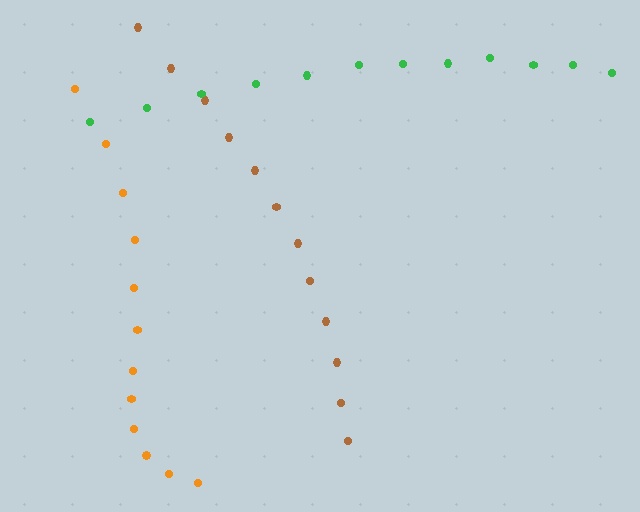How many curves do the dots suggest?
There are 3 distinct paths.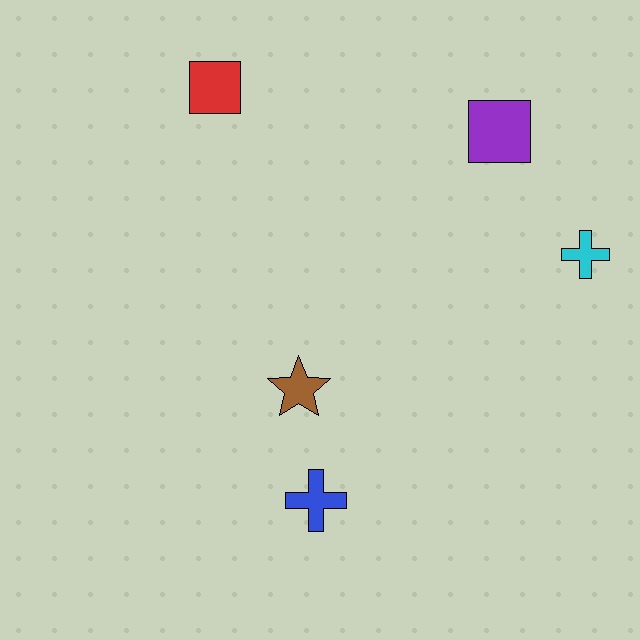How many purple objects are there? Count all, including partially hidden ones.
There is 1 purple object.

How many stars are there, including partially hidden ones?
There is 1 star.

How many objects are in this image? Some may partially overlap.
There are 5 objects.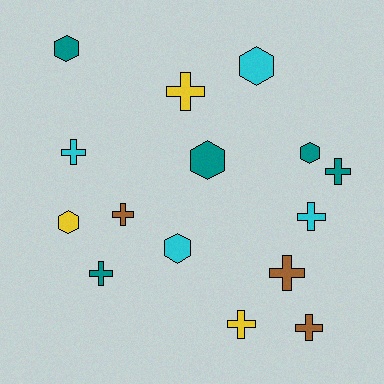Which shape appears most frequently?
Cross, with 9 objects.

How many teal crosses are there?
There are 2 teal crosses.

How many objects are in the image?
There are 15 objects.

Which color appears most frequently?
Teal, with 5 objects.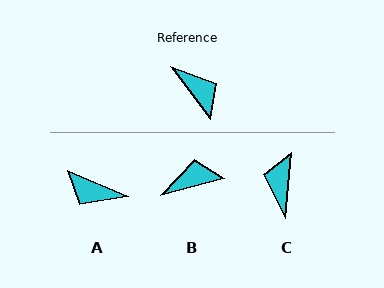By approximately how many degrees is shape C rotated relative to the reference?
Approximately 137 degrees counter-clockwise.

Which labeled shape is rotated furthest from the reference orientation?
A, about 150 degrees away.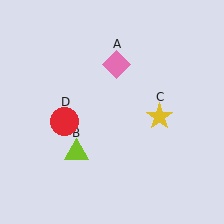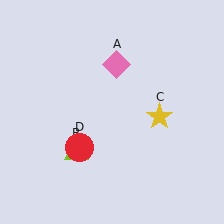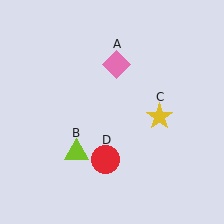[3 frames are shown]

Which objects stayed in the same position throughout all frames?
Pink diamond (object A) and lime triangle (object B) and yellow star (object C) remained stationary.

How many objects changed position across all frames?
1 object changed position: red circle (object D).